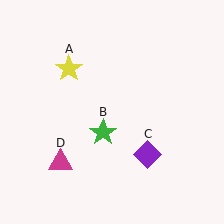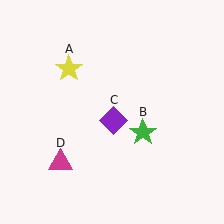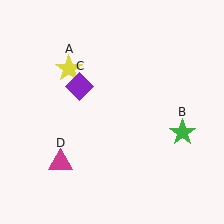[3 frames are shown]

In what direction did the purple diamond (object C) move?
The purple diamond (object C) moved up and to the left.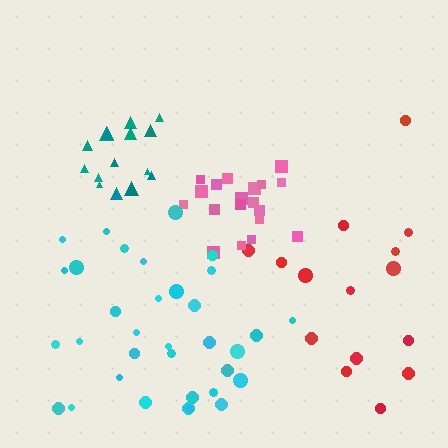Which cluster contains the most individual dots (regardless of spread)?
Cyan (34).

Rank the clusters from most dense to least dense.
teal, pink, cyan, red.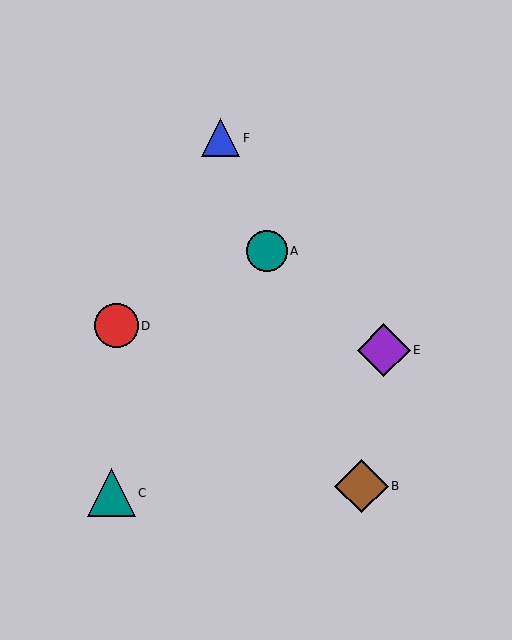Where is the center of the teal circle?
The center of the teal circle is at (267, 251).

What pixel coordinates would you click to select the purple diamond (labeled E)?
Click at (384, 350) to select the purple diamond E.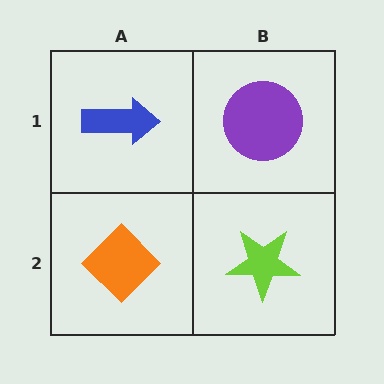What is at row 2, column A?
An orange diamond.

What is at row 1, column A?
A blue arrow.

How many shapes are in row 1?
2 shapes.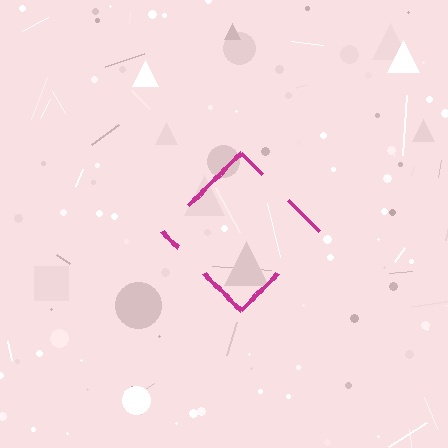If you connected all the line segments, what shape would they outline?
They would outline a diamond.